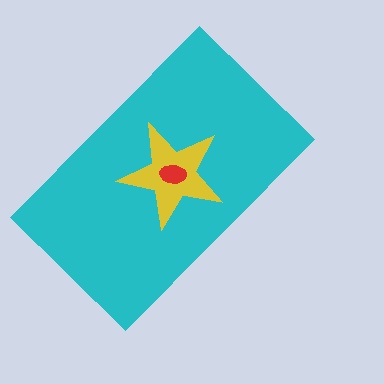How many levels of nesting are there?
3.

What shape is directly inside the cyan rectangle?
The yellow star.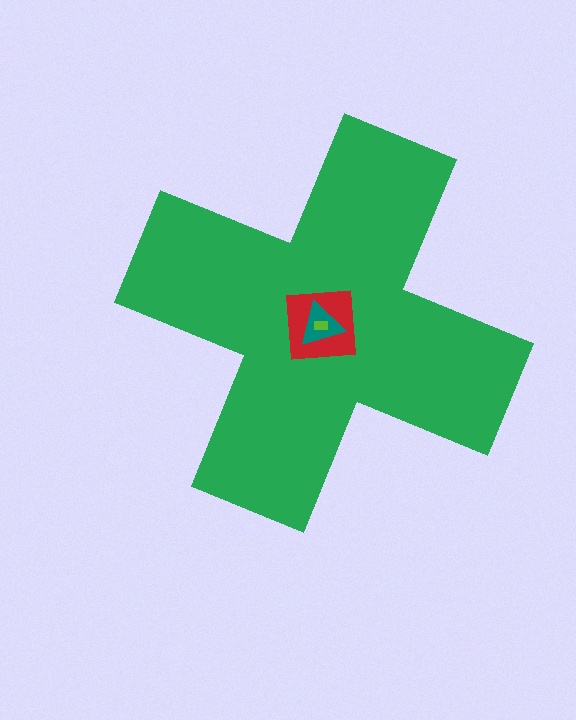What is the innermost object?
The lime rectangle.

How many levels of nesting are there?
4.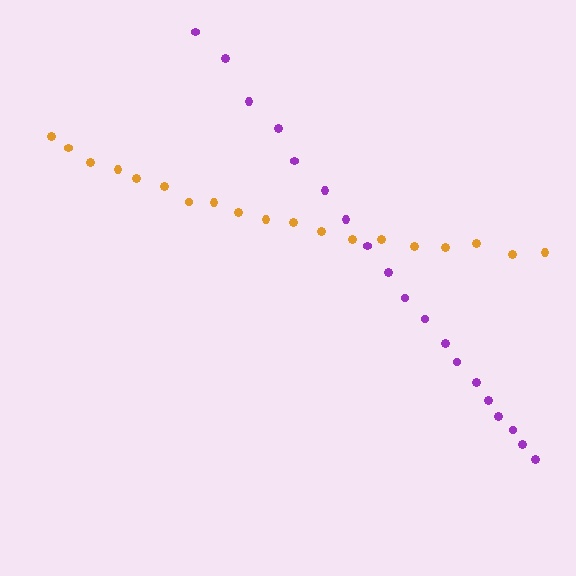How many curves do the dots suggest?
There are 2 distinct paths.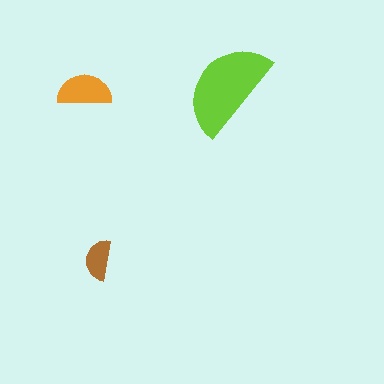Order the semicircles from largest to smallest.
the lime one, the orange one, the brown one.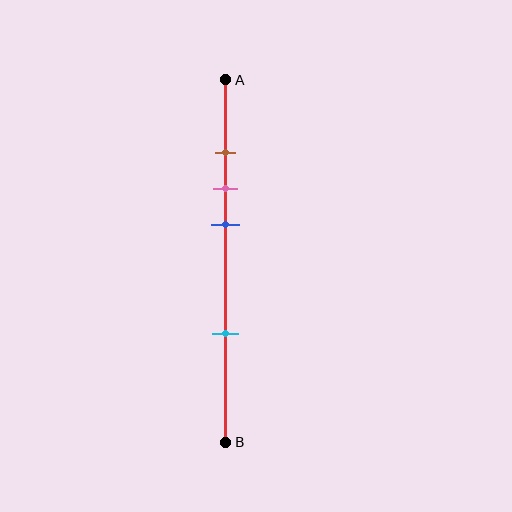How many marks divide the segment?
There are 4 marks dividing the segment.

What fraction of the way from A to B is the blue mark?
The blue mark is approximately 40% (0.4) of the way from A to B.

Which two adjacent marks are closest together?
The brown and pink marks are the closest adjacent pair.